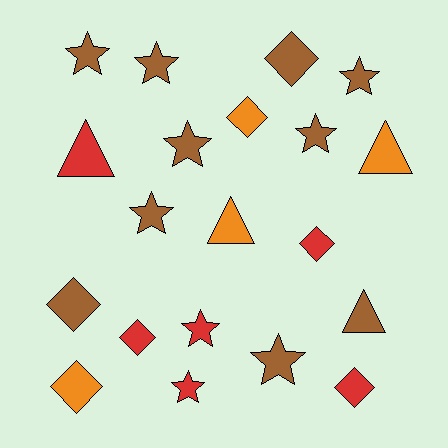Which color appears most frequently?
Brown, with 10 objects.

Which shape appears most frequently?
Star, with 9 objects.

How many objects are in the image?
There are 20 objects.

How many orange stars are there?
There are no orange stars.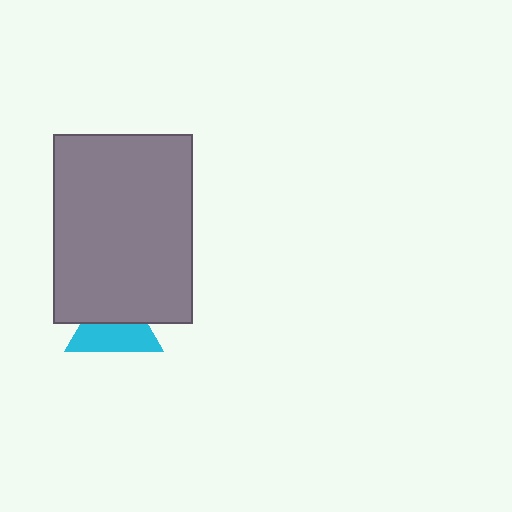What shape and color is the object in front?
The object in front is a gray rectangle.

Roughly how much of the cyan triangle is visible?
About half of it is visible (roughly 55%).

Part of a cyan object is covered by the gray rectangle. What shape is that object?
It is a triangle.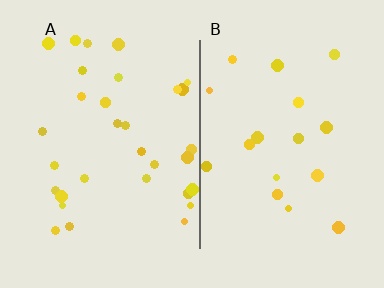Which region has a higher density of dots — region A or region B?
A (the left).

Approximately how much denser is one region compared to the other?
Approximately 1.8× — region A over region B.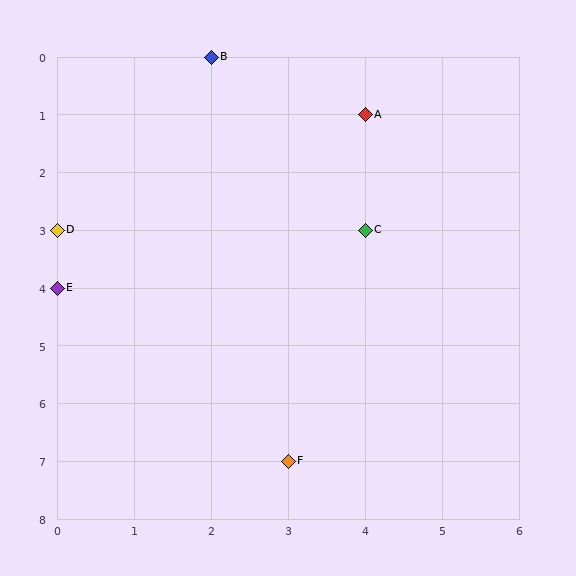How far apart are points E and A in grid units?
Points E and A are 4 columns and 3 rows apart (about 5.0 grid units diagonally).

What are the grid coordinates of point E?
Point E is at grid coordinates (0, 4).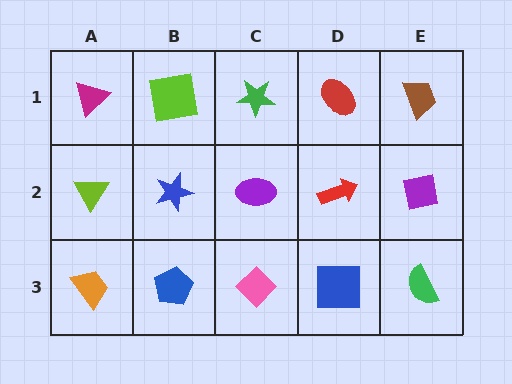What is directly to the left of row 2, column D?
A purple ellipse.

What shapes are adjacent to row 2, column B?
A lime square (row 1, column B), a blue pentagon (row 3, column B), a lime triangle (row 2, column A), a purple ellipse (row 2, column C).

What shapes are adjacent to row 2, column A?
A magenta triangle (row 1, column A), an orange trapezoid (row 3, column A), a blue star (row 2, column B).